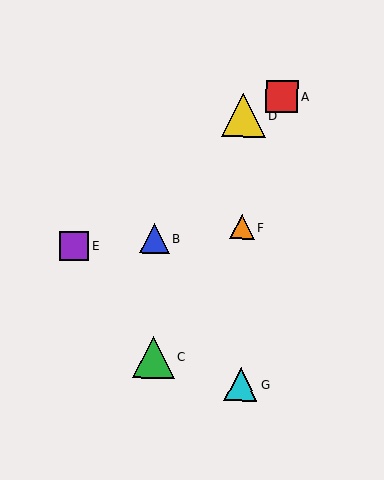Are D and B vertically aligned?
No, D is at x≈243 and B is at x≈154.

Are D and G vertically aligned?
Yes, both are at x≈243.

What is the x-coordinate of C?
Object C is at x≈153.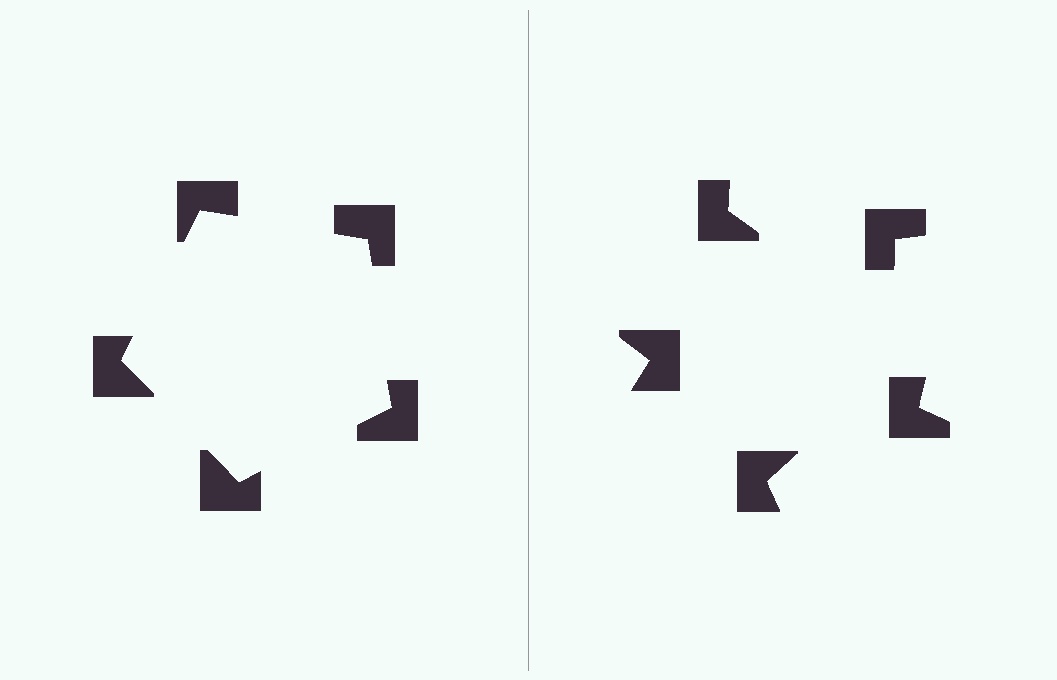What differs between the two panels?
The notched squares are positioned identically on both sides; only the wedge orientations differ. On the left they align to a pentagon; on the right they are misaligned.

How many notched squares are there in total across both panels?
10 — 5 on each side.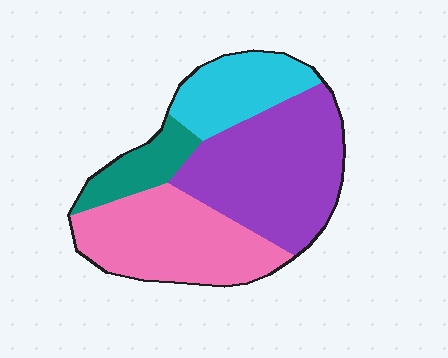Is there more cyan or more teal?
Cyan.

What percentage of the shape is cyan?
Cyan covers roughly 20% of the shape.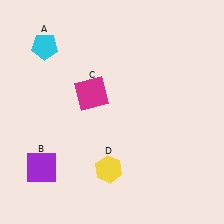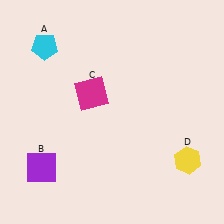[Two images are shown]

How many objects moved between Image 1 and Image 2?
1 object moved between the two images.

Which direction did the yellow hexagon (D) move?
The yellow hexagon (D) moved right.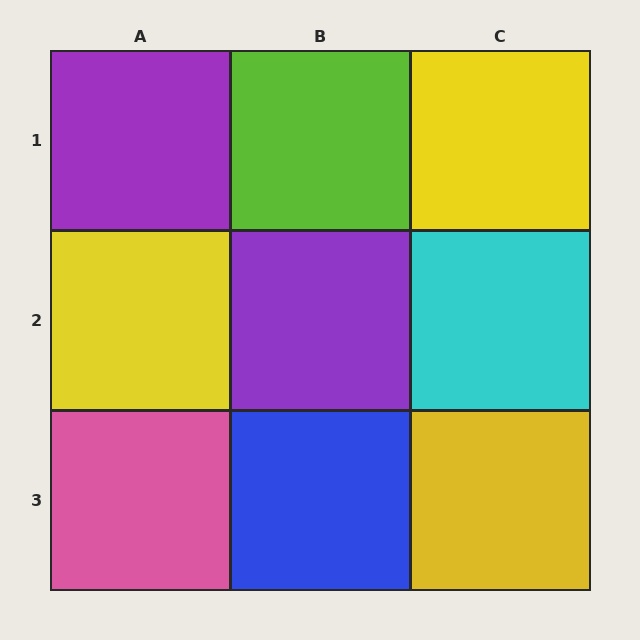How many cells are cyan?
1 cell is cyan.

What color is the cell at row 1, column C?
Yellow.